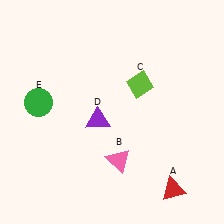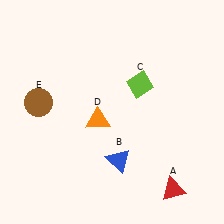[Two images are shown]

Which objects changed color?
B changed from pink to blue. D changed from purple to orange. E changed from green to brown.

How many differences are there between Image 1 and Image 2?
There are 3 differences between the two images.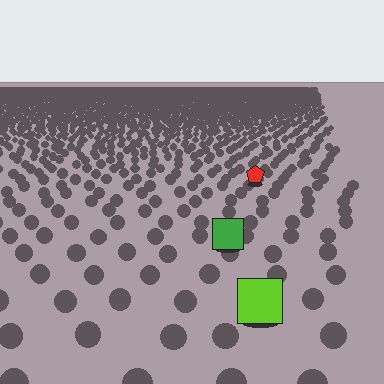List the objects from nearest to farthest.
From nearest to farthest: the lime square, the green square, the red pentagon.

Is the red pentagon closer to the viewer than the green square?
No. The green square is closer — you can tell from the texture gradient: the ground texture is coarser near it.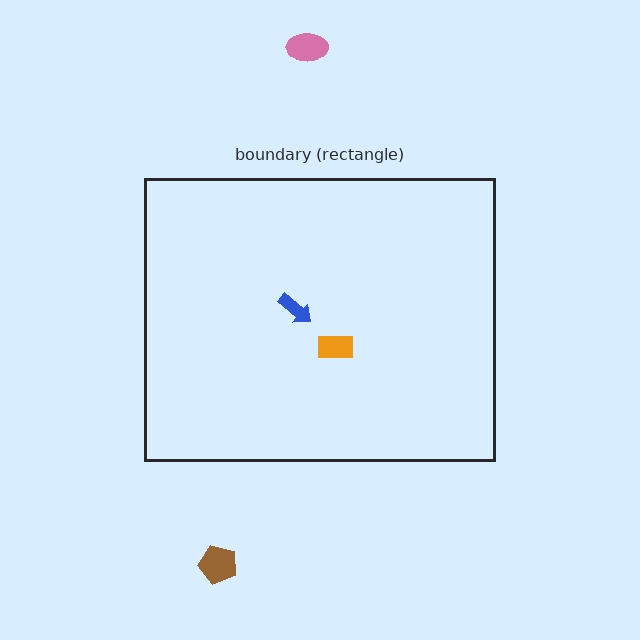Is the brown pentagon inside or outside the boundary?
Outside.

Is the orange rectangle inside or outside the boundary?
Inside.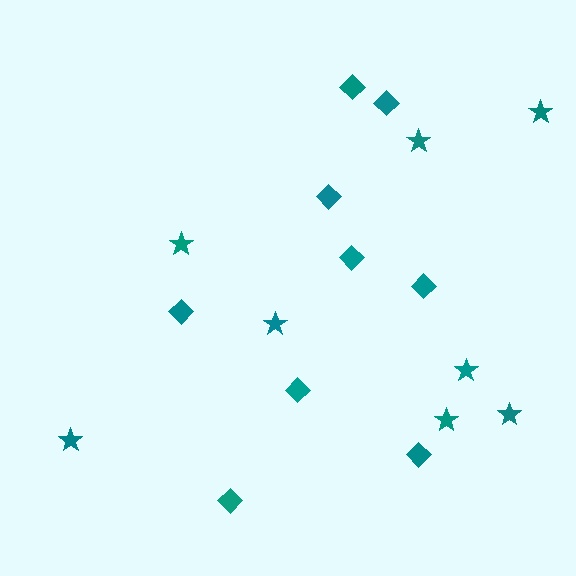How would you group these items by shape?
There are 2 groups: one group of diamonds (9) and one group of stars (8).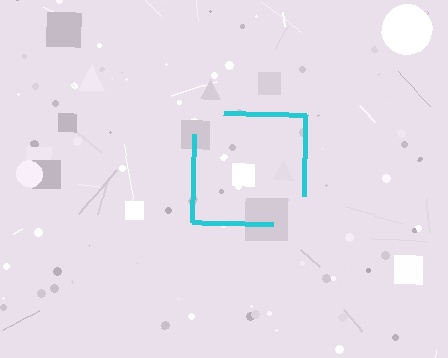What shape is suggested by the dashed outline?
The dashed outline suggests a square.